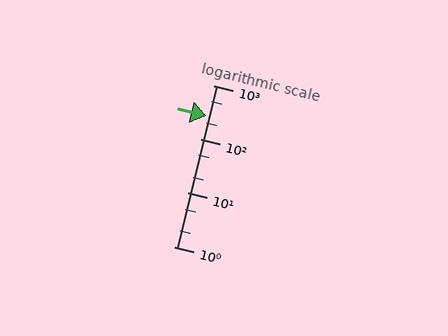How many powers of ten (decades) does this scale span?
The scale spans 3 decades, from 1 to 1000.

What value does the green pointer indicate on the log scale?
The pointer indicates approximately 270.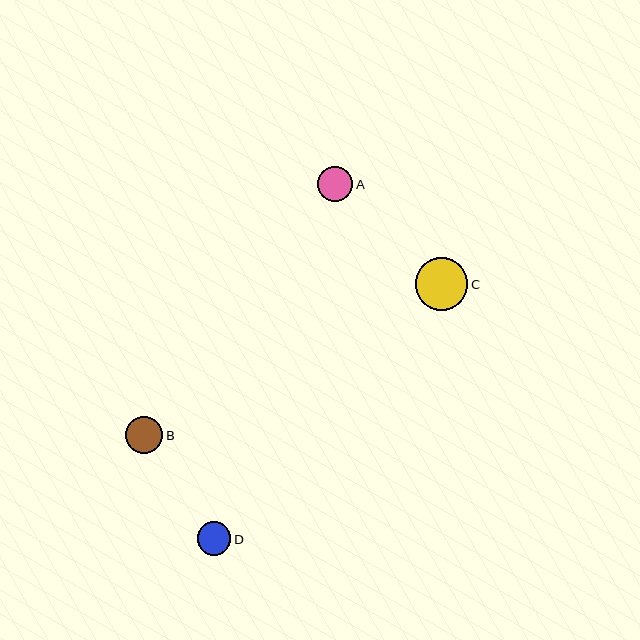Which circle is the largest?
Circle C is the largest with a size of approximately 52 pixels.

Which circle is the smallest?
Circle D is the smallest with a size of approximately 33 pixels.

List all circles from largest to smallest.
From largest to smallest: C, B, A, D.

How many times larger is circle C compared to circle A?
Circle C is approximately 1.5 times the size of circle A.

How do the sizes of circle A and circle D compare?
Circle A and circle D are approximately the same size.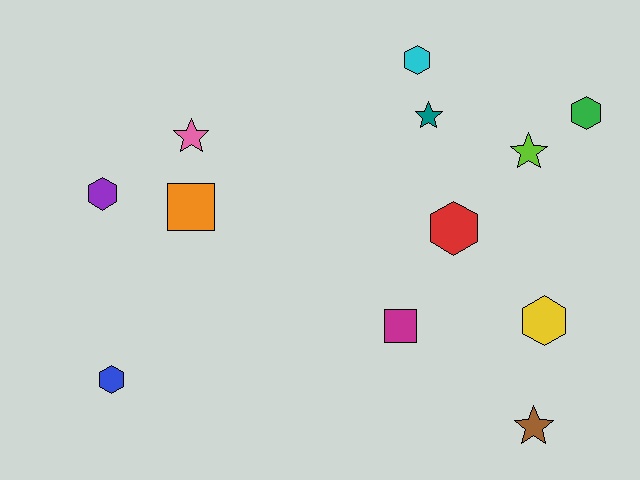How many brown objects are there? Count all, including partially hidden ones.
There is 1 brown object.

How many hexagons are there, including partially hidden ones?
There are 6 hexagons.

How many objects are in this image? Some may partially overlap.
There are 12 objects.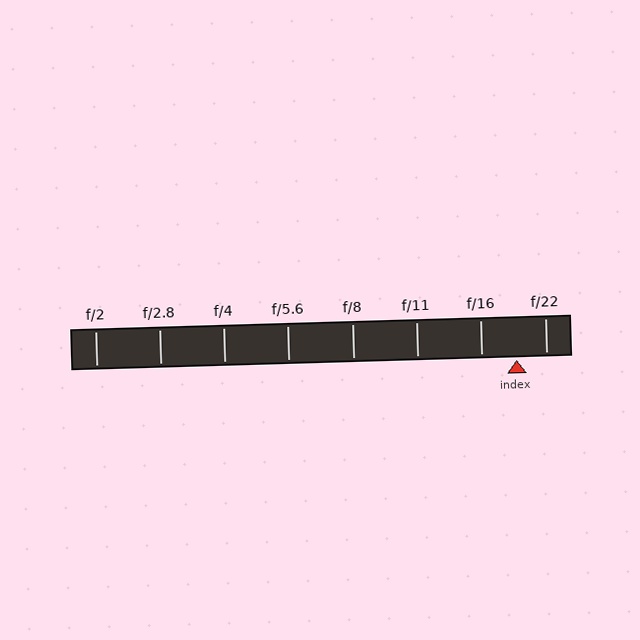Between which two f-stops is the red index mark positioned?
The index mark is between f/16 and f/22.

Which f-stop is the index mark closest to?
The index mark is closest to f/22.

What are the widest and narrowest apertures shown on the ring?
The widest aperture shown is f/2 and the narrowest is f/22.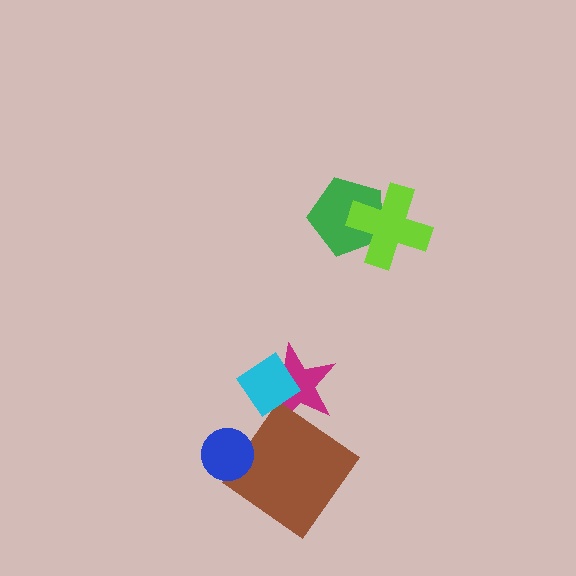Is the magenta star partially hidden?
Yes, it is partially covered by another shape.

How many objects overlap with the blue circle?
1 object overlaps with the blue circle.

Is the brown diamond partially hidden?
Yes, it is partially covered by another shape.